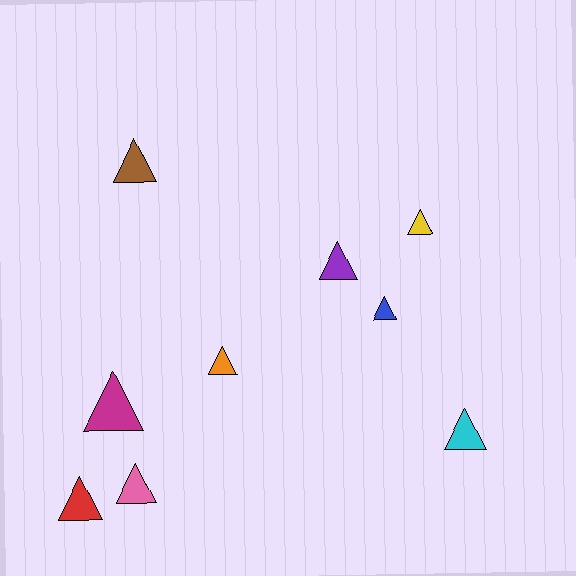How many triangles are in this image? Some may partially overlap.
There are 9 triangles.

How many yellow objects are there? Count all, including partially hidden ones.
There is 1 yellow object.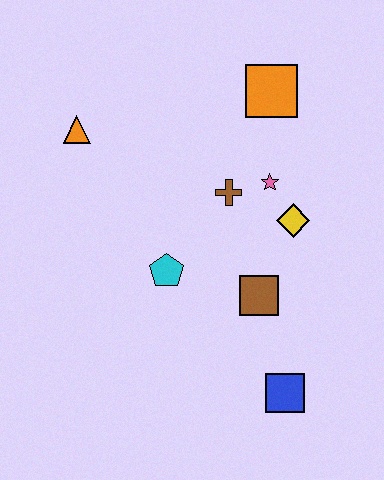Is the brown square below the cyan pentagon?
Yes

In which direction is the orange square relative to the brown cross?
The orange square is above the brown cross.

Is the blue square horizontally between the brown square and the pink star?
No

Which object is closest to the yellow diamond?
The pink star is closest to the yellow diamond.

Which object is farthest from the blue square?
The orange triangle is farthest from the blue square.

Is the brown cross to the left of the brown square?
Yes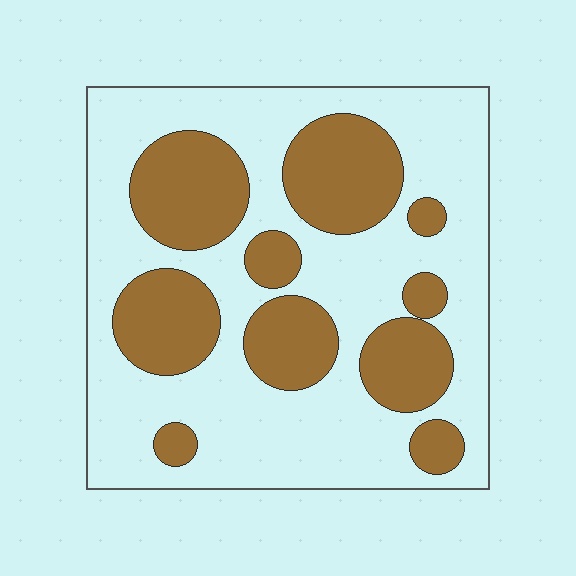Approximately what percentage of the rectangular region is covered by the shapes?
Approximately 35%.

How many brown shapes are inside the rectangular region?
10.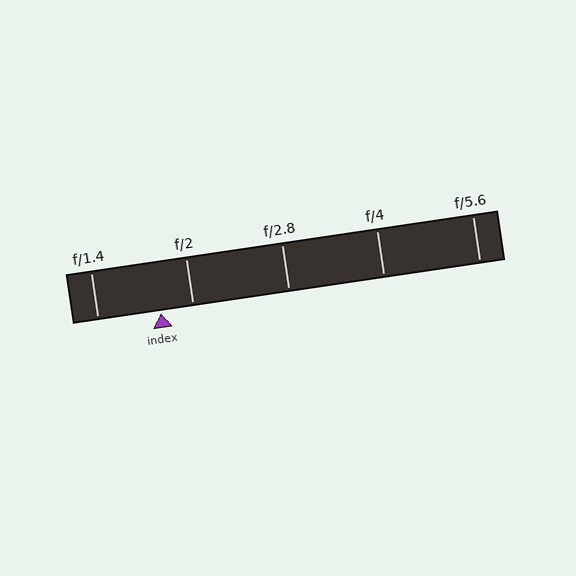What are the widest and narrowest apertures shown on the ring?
The widest aperture shown is f/1.4 and the narrowest is f/5.6.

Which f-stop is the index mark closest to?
The index mark is closest to f/2.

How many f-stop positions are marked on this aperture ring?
There are 5 f-stop positions marked.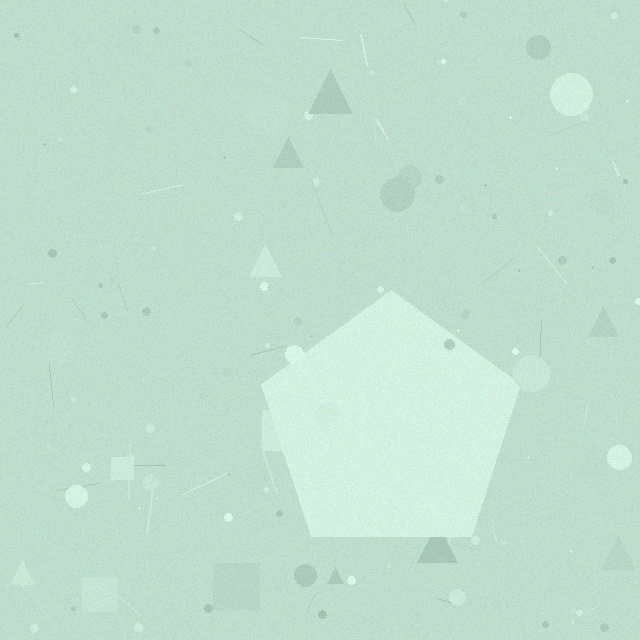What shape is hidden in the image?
A pentagon is hidden in the image.